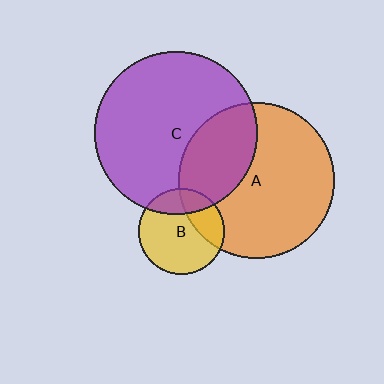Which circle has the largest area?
Circle C (purple).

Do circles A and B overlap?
Yes.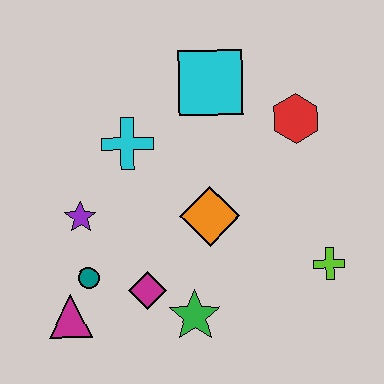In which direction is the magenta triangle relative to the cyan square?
The magenta triangle is below the cyan square.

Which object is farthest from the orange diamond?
The magenta triangle is farthest from the orange diamond.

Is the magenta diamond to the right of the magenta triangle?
Yes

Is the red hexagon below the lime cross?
No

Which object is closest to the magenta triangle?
The teal circle is closest to the magenta triangle.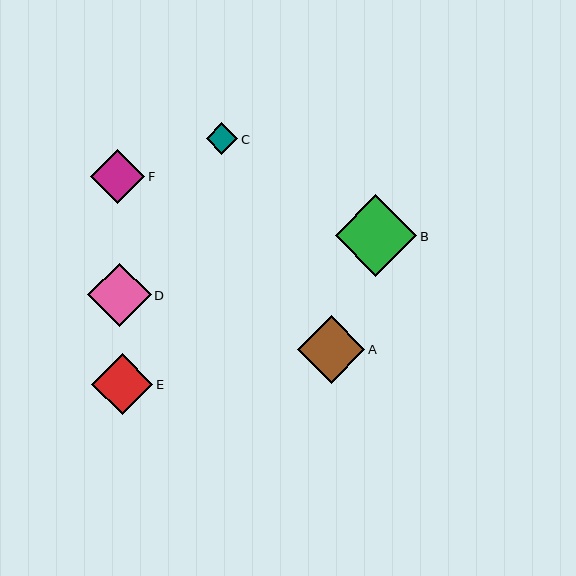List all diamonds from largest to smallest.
From largest to smallest: B, A, D, E, F, C.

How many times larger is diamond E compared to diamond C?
Diamond E is approximately 1.9 times the size of diamond C.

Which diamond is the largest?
Diamond B is the largest with a size of approximately 82 pixels.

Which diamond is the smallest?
Diamond C is the smallest with a size of approximately 32 pixels.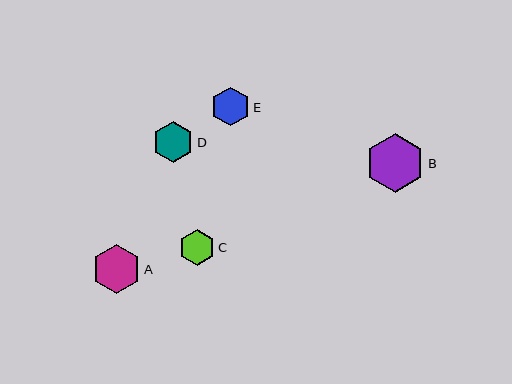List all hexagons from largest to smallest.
From largest to smallest: B, A, D, E, C.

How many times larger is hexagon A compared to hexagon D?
Hexagon A is approximately 1.2 times the size of hexagon D.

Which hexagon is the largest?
Hexagon B is the largest with a size of approximately 59 pixels.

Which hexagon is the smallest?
Hexagon C is the smallest with a size of approximately 36 pixels.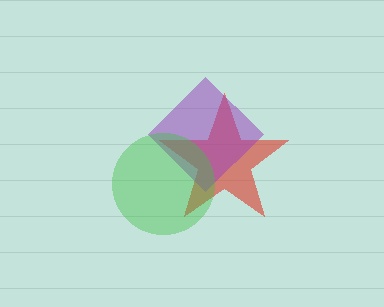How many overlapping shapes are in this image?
There are 3 overlapping shapes in the image.